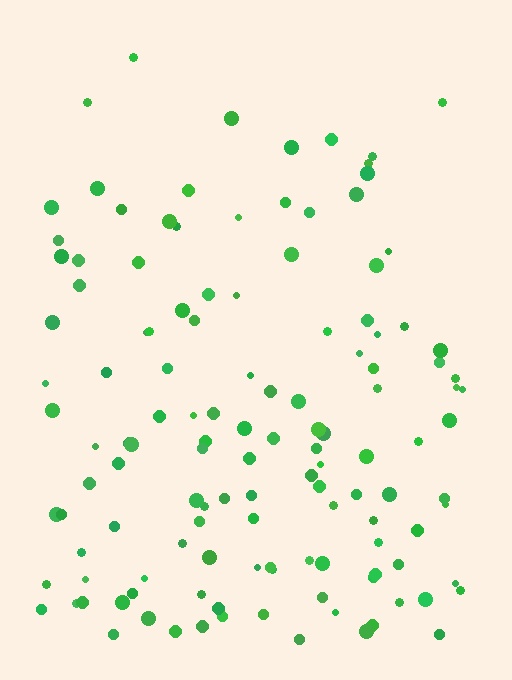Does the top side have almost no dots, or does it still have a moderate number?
Still a moderate number, just noticeably fewer than the bottom.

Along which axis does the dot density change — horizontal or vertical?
Vertical.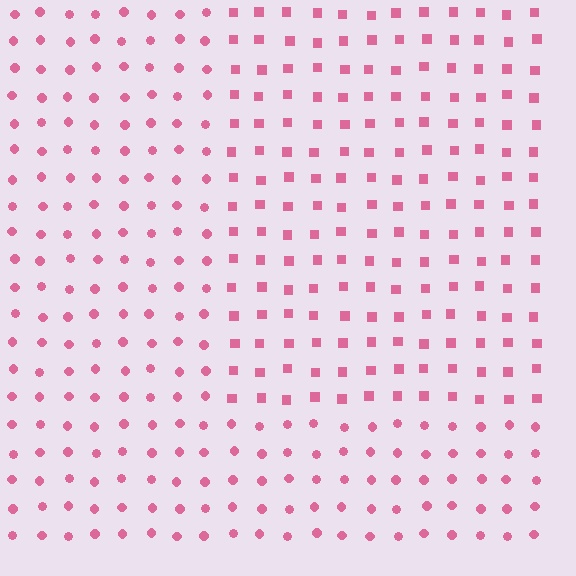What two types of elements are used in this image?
The image uses squares inside the rectangle region and circles outside it.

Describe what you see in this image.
The image is filled with small pink elements arranged in a uniform grid. A rectangle-shaped region contains squares, while the surrounding area contains circles. The boundary is defined purely by the change in element shape.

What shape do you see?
I see a rectangle.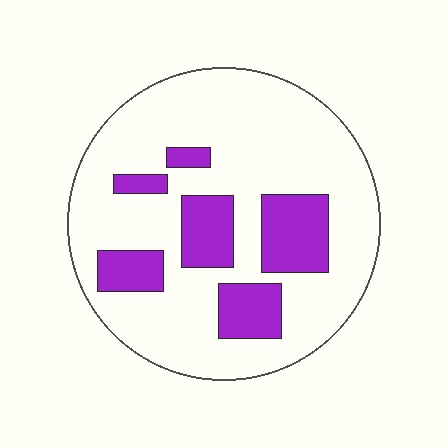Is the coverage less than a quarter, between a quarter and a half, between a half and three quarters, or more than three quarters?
Less than a quarter.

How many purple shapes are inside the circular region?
6.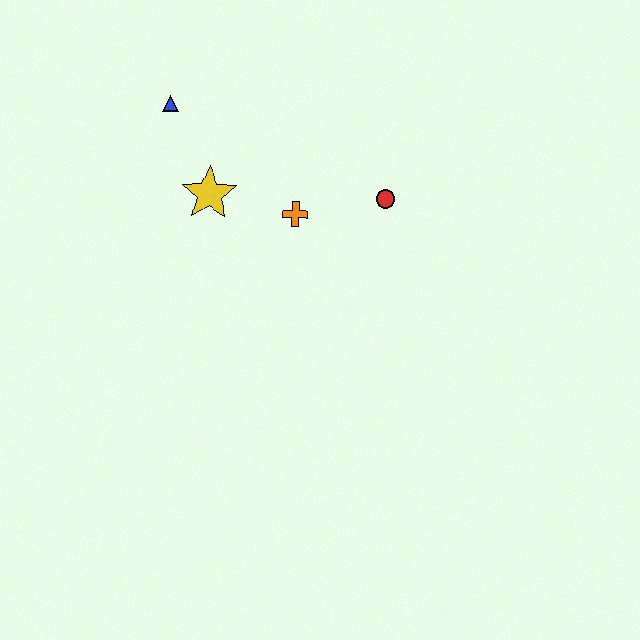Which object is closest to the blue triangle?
The yellow star is closest to the blue triangle.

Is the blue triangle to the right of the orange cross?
No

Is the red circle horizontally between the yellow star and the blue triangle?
No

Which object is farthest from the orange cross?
The blue triangle is farthest from the orange cross.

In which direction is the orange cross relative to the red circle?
The orange cross is to the left of the red circle.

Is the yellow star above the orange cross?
Yes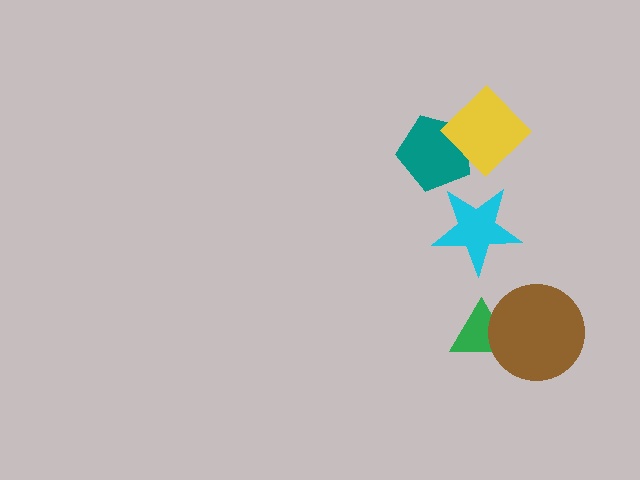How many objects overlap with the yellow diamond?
1 object overlaps with the yellow diamond.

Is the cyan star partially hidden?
No, no other shape covers it.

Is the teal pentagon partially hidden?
Yes, it is partially covered by another shape.